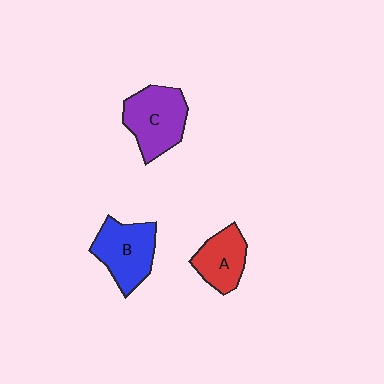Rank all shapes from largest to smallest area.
From largest to smallest: C (purple), B (blue), A (red).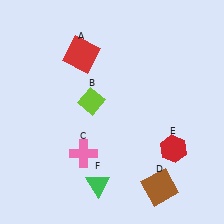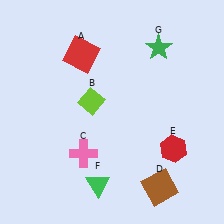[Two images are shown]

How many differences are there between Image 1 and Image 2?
There is 1 difference between the two images.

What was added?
A green star (G) was added in Image 2.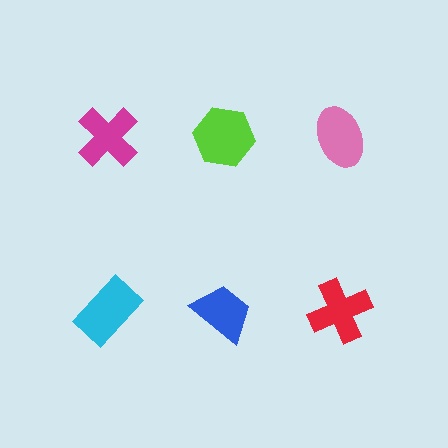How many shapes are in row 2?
3 shapes.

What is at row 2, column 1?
A cyan rectangle.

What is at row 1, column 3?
A pink ellipse.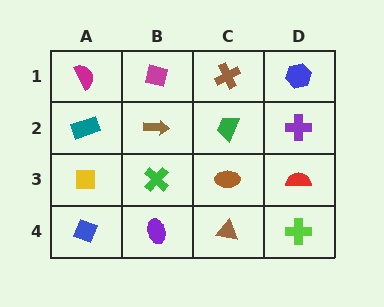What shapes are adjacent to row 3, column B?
A brown arrow (row 2, column B), a purple ellipse (row 4, column B), a yellow square (row 3, column A), a brown ellipse (row 3, column C).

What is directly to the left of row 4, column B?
A blue diamond.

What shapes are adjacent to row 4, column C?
A brown ellipse (row 3, column C), a purple ellipse (row 4, column B), a lime cross (row 4, column D).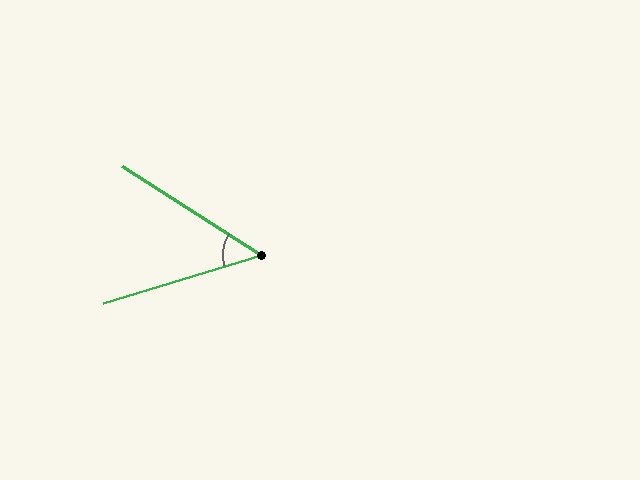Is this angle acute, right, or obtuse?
It is acute.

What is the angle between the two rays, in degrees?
Approximately 50 degrees.